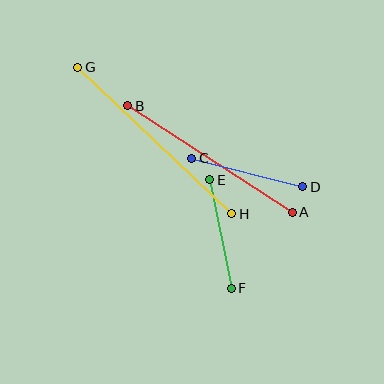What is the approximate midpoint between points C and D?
The midpoint is at approximately (247, 172) pixels.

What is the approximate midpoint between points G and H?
The midpoint is at approximately (155, 141) pixels.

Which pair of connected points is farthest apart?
Points G and H are farthest apart.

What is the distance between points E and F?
The distance is approximately 111 pixels.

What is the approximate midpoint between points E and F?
The midpoint is at approximately (221, 234) pixels.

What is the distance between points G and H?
The distance is approximately 213 pixels.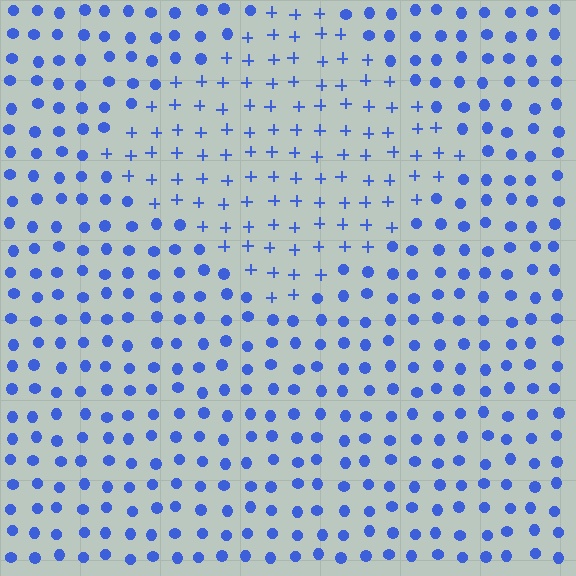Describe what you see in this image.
The image is filled with small blue elements arranged in a uniform grid. A diamond-shaped region contains plus signs, while the surrounding area contains circles. The boundary is defined purely by the change in element shape.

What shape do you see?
I see a diamond.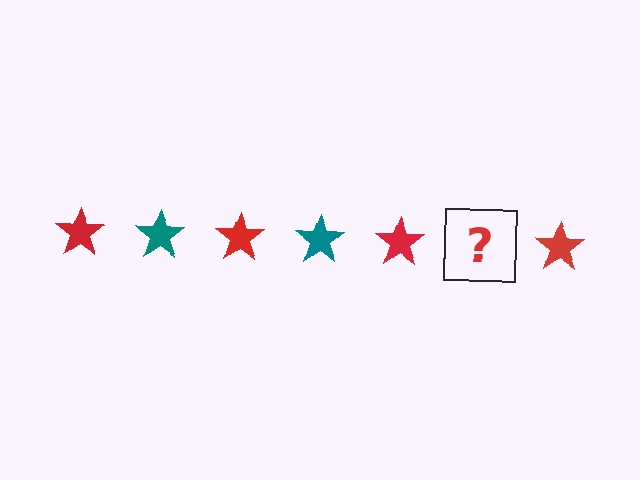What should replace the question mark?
The question mark should be replaced with a teal star.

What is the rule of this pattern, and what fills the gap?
The rule is that the pattern cycles through red, teal stars. The gap should be filled with a teal star.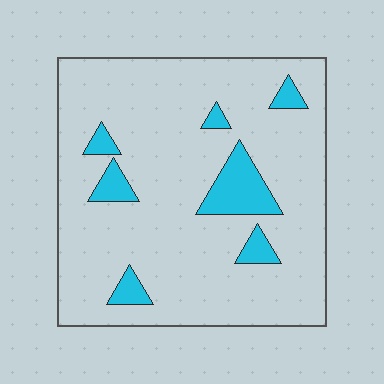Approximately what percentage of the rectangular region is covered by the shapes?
Approximately 10%.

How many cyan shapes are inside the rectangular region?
7.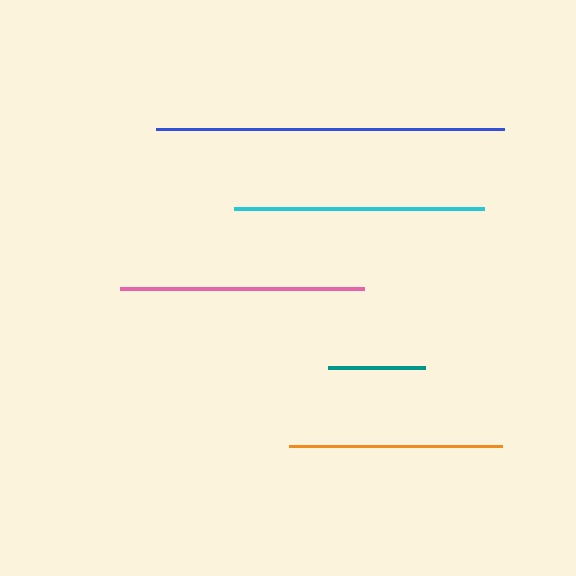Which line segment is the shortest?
The teal line is the shortest at approximately 97 pixels.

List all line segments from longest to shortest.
From longest to shortest: blue, cyan, pink, orange, teal.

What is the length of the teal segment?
The teal segment is approximately 97 pixels long.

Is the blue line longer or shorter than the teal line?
The blue line is longer than the teal line.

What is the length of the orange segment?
The orange segment is approximately 212 pixels long.